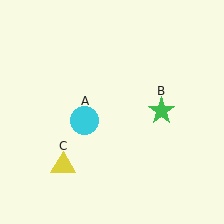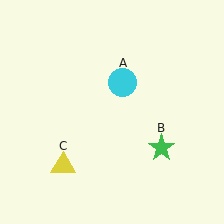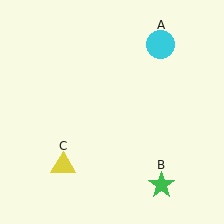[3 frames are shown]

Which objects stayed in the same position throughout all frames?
Yellow triangle (object C) remained stationary.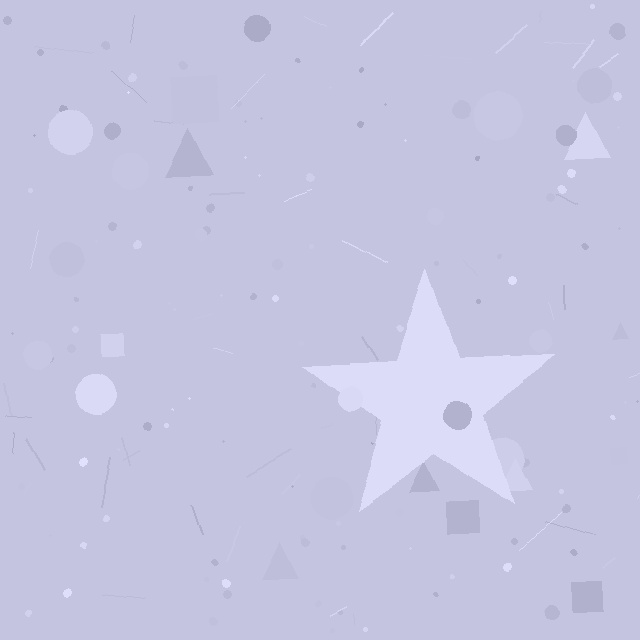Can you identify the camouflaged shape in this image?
The camouflaged shape is a star.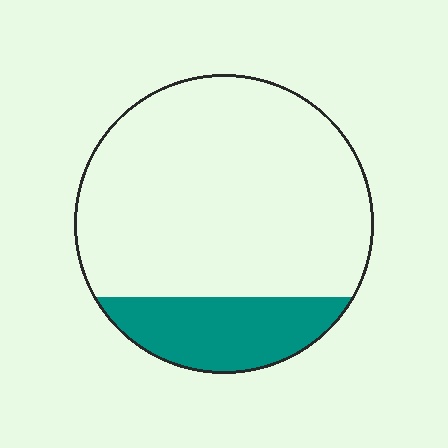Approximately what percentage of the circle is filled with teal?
Approximately 20%.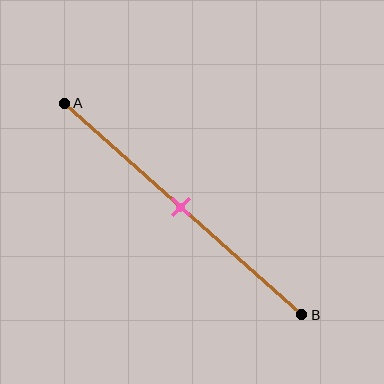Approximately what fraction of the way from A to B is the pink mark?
The pink mark is approximately 50% of the way from A to B.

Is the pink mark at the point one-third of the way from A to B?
No, the mark is at about 50% from A, not at the 33% one-third point.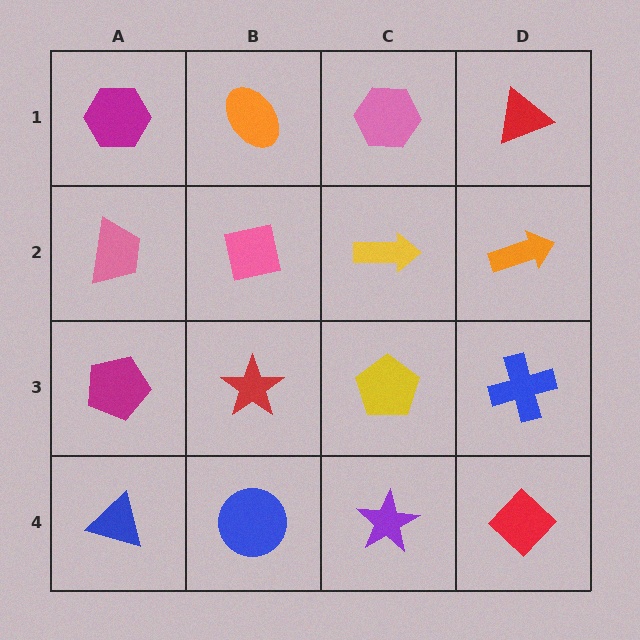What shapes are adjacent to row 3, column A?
A pink trapezoid (row 2, column A), a blue triangle (row 4, column A), a red star (row 3, column B).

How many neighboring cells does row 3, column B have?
4.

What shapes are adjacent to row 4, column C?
A yellow pentagon (row 3, column C), a blue circle (row 4, column B), a red diamond (row 4, column D).